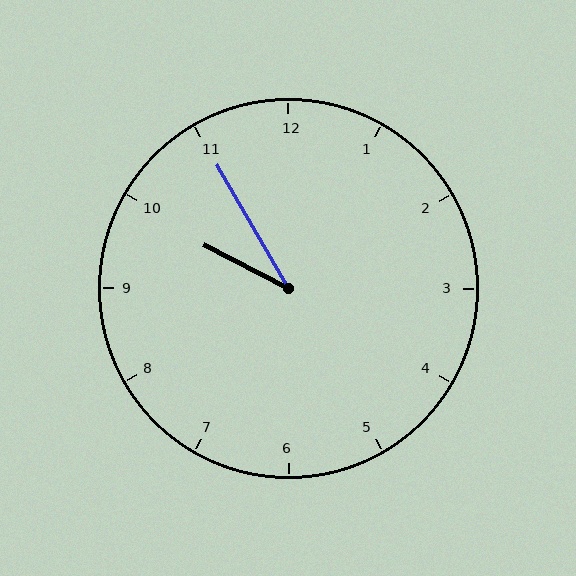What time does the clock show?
9:55.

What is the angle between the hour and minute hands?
Approximately 32 degrees.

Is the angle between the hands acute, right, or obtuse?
It is acute.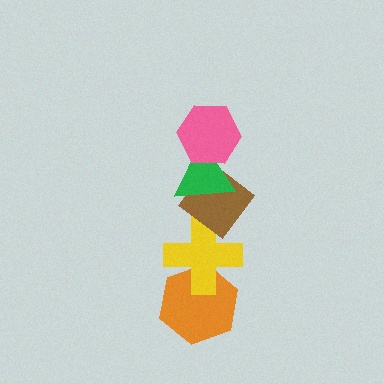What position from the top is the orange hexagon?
The orange hexagon is 5th from the top.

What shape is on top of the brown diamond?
The green triangle is on top of the brown diamond.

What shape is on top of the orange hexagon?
The yellow cross is on top of the orange hexagon.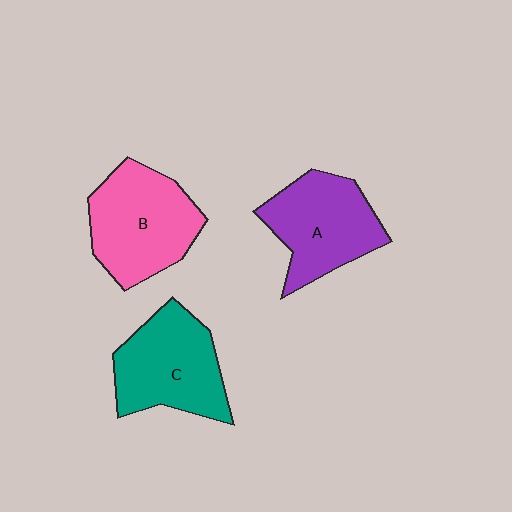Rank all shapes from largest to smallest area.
From largest to smallest: B (pink), C (teal), A (purple).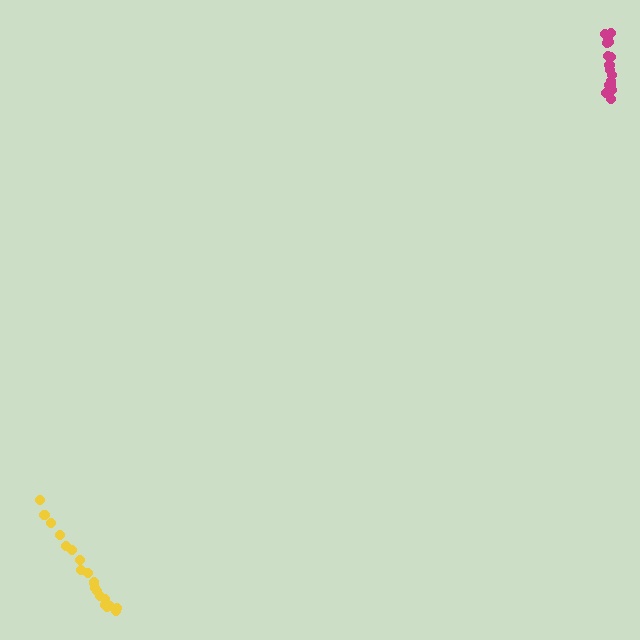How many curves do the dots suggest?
There are 2 distinct paths.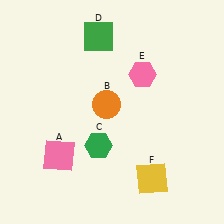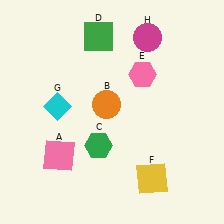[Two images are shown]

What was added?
A cyan diamond (G), a magenta circle (H) were added in Image 2.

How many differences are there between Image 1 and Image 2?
There are 2 differences between the two images.